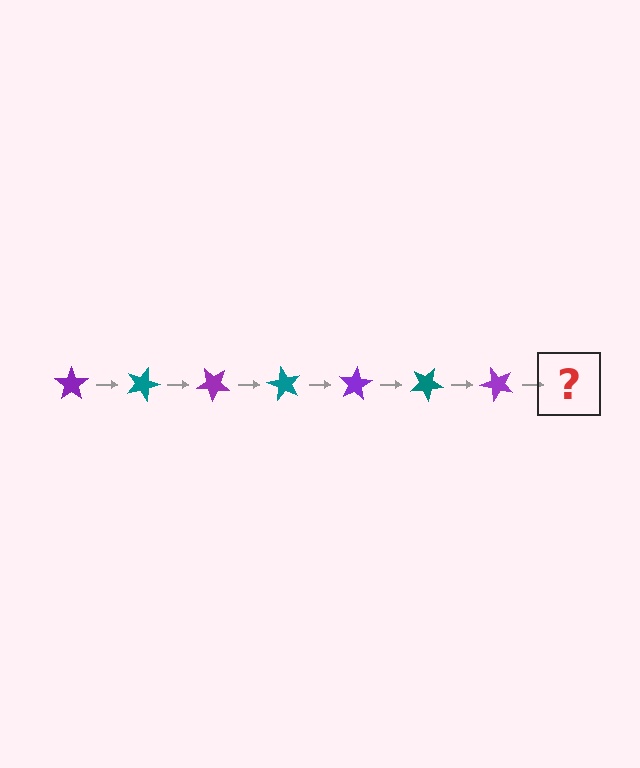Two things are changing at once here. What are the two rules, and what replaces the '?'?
The two rules are that it rotates 20 degrees each step and the color cycles through purple and teal. The '?' should be a teal star, rotated 140 degrees from the start.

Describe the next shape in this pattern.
It should be a teal star, rotated 140 degrees from the start.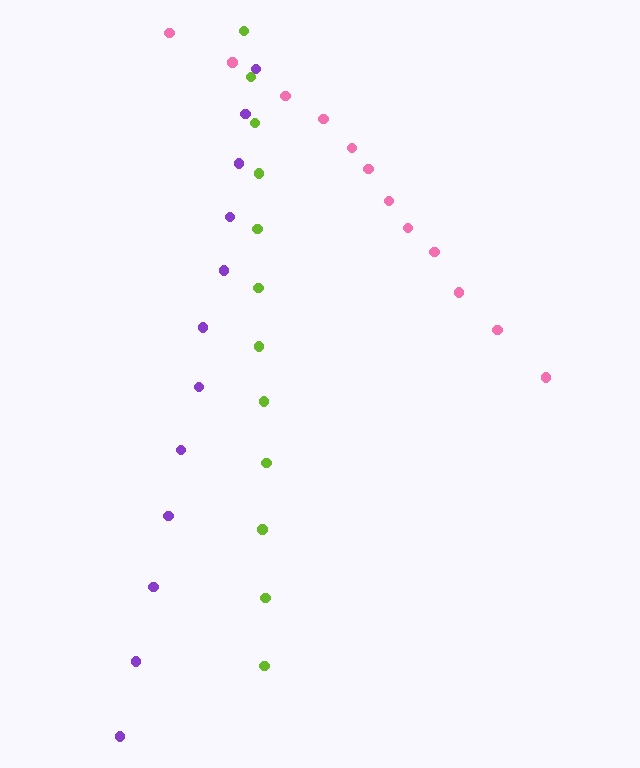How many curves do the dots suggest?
There are 3 distinct paths.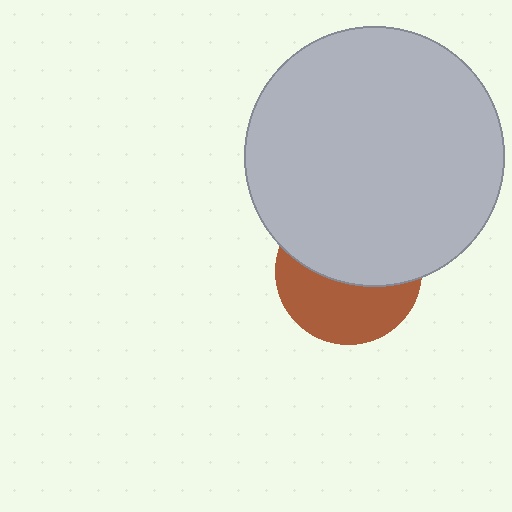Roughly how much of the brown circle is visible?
About half of it is visible (roughly 45%).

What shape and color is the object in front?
The object in front is a light gray circle.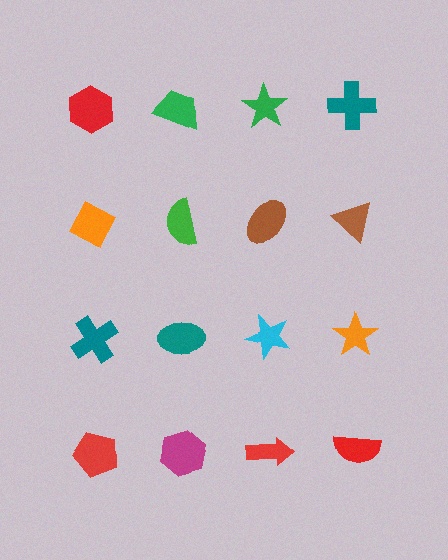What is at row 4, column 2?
A magenta hexagon.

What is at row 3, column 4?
An orange star.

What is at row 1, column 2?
A green trapezoid.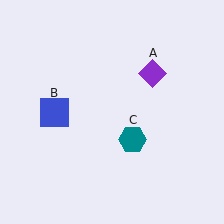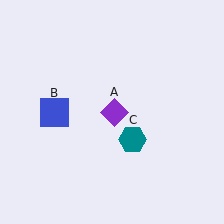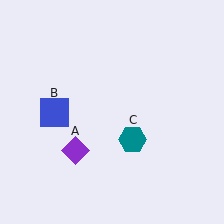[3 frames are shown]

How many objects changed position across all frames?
1 object changed position: purple diamond (object A).